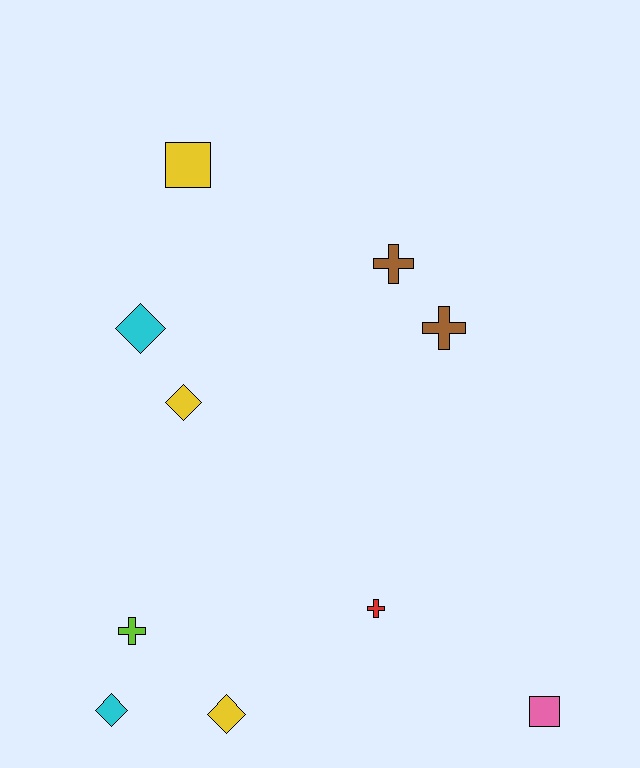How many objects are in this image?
There are 10 objects.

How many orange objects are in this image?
There are no orange objects.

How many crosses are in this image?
There are 4 crosses.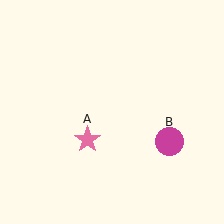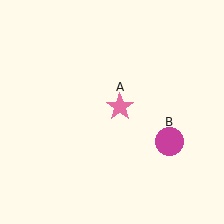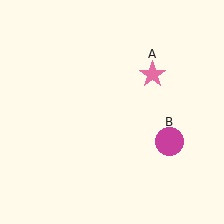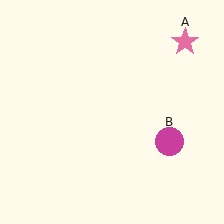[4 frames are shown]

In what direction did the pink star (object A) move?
The pink star (object A) moved up and to the right.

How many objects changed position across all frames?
1 object changed position: pink star (object A).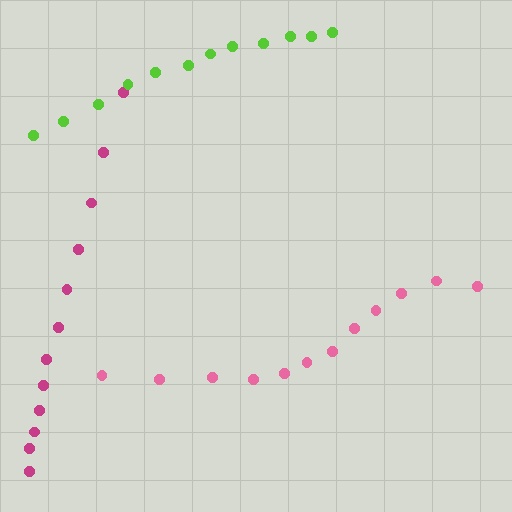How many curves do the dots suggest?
There are 3 distinct paths.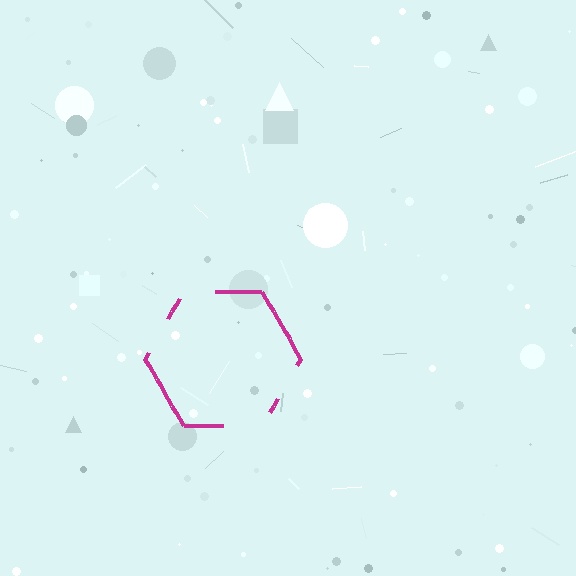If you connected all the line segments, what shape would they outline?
They would outline a hexagon.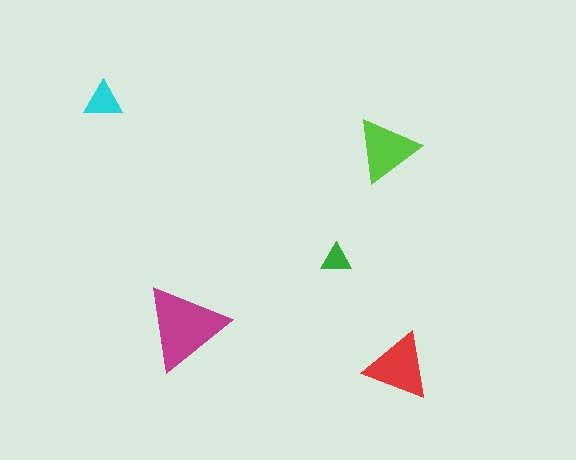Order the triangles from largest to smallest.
the magenta one, the red one, the lime one, the cyan one, the green one.